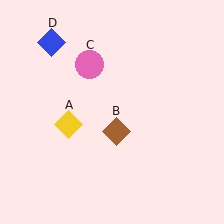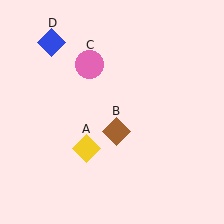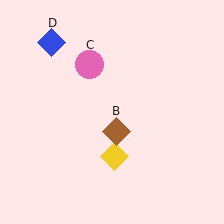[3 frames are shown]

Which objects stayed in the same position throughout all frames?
Brown diamond (object B) and pink circle (object C) and blue diamond (object D) remained stationary.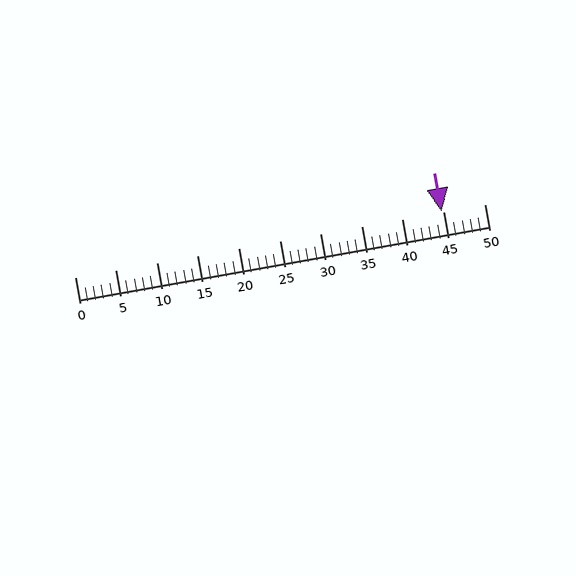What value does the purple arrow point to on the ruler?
The purple arrow points to approximately 45.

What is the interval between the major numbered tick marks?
The major tick marks are spaced 5 units apart.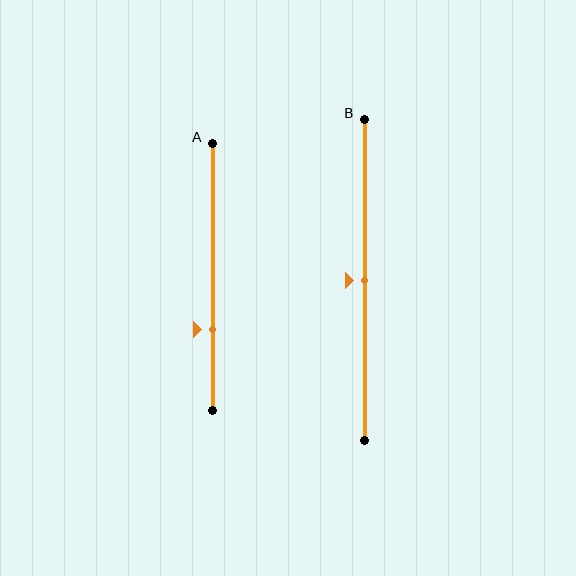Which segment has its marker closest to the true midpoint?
Segment B has its marker closest to the true midpoint.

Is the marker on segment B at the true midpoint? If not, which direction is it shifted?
Yes, the marker on segment B is at the true midpoint.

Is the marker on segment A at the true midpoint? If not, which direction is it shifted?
No, the marker on segment A is shifted downward by about 20% of the segment length.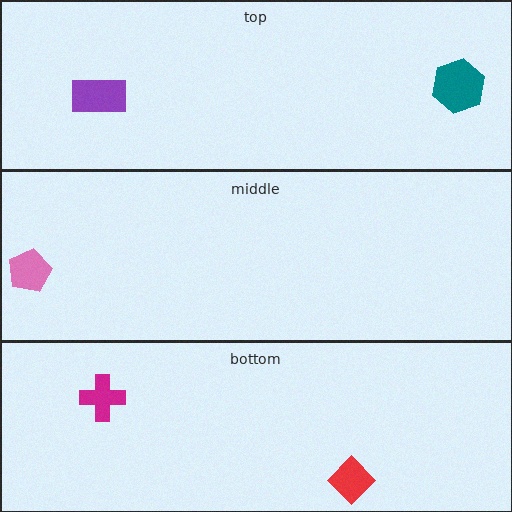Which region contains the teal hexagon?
The top region.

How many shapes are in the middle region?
1.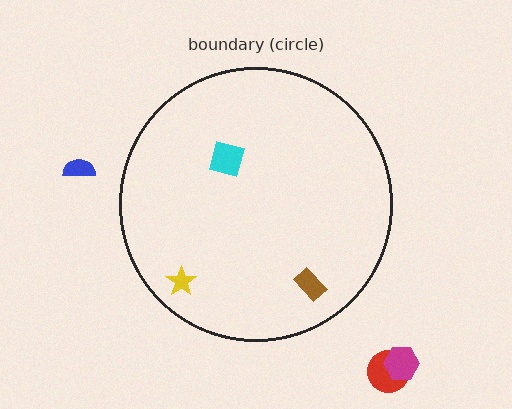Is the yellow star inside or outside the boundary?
Inside.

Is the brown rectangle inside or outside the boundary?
Inside.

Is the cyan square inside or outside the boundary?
Inside.